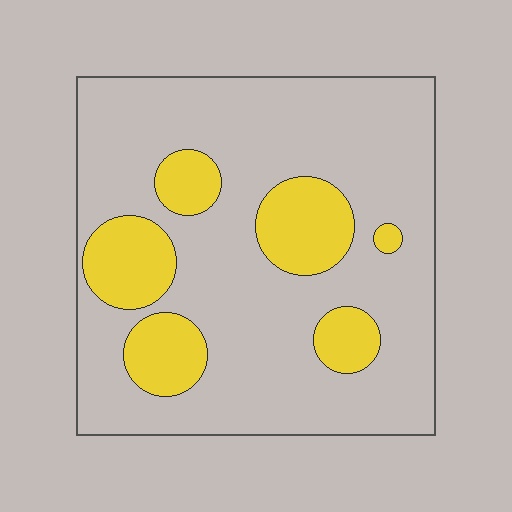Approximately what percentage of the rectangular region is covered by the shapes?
Approximately 20%.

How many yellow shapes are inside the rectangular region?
6.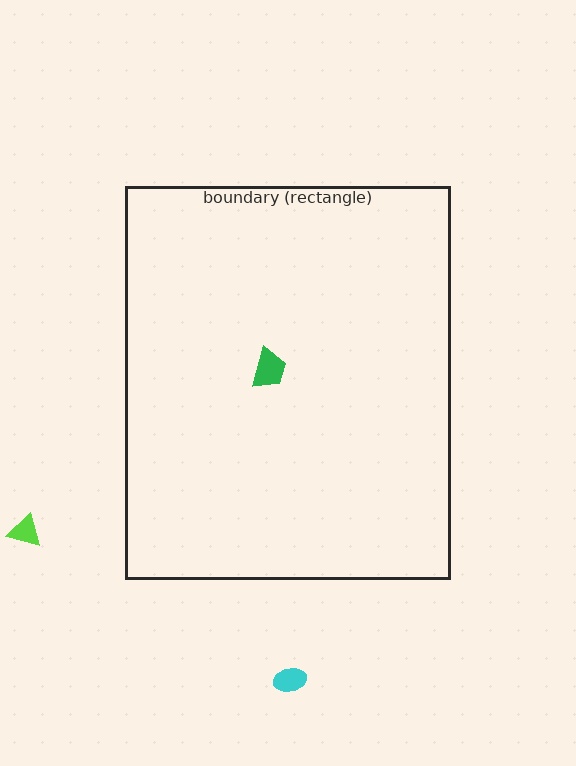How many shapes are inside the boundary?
1 inside, 2 outside.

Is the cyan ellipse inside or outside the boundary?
Outside.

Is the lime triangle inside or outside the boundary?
Outside.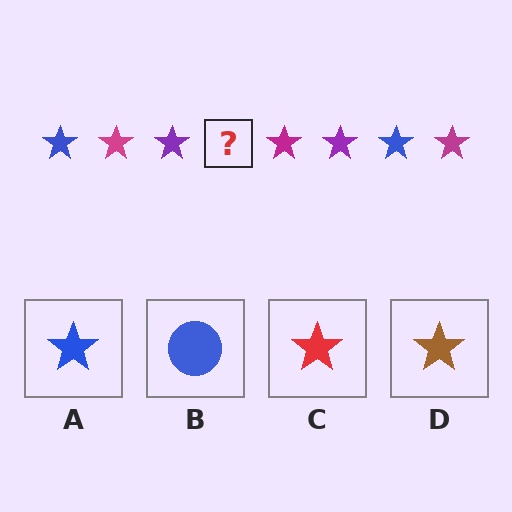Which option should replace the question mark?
Option A.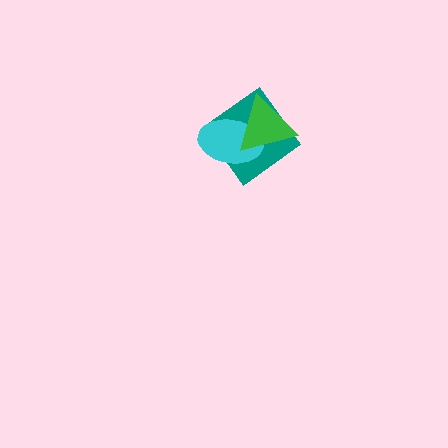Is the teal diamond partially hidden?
Yes, it is partially covered by another shape.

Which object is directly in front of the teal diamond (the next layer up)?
The cyan ellipse is directly in front of the teal diamond.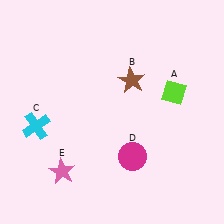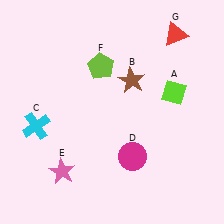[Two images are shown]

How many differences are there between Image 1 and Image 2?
There are 2 differences between the two images.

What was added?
A lime pentagon (F), a red triangle (G) were added in Image 2.